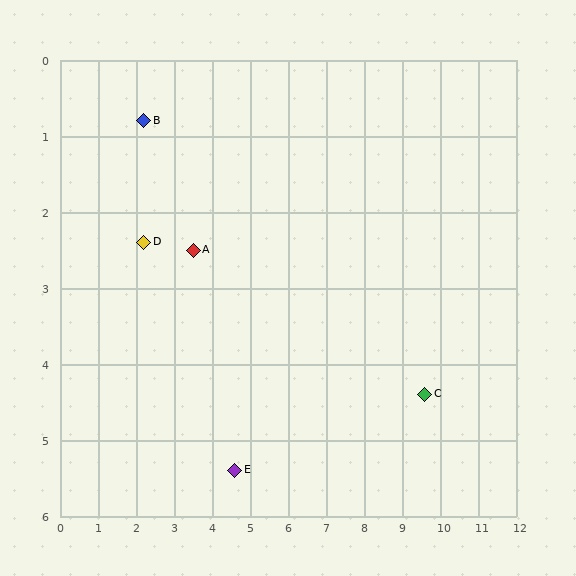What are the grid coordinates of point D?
Point D is at approximately (2.2, 2.4).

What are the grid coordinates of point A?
Point A is at approximately (3.5, 2.5).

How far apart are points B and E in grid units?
Points B and E are about 5.2 grid units apart.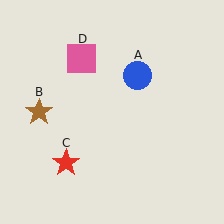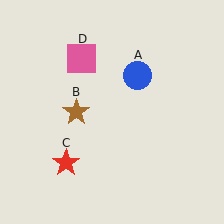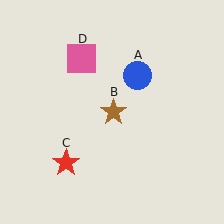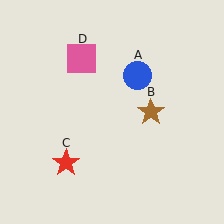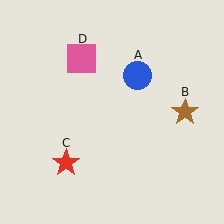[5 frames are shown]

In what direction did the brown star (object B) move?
The brown star (object B) moved right.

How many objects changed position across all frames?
1 object changed position: brown star (object B).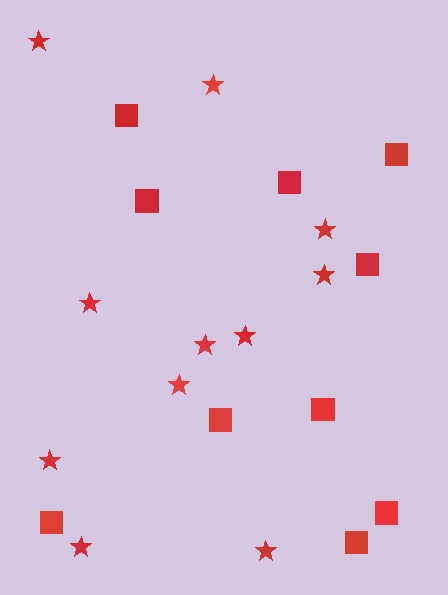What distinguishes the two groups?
There are 2 groups: one group of stars (11) and one group of squares (10).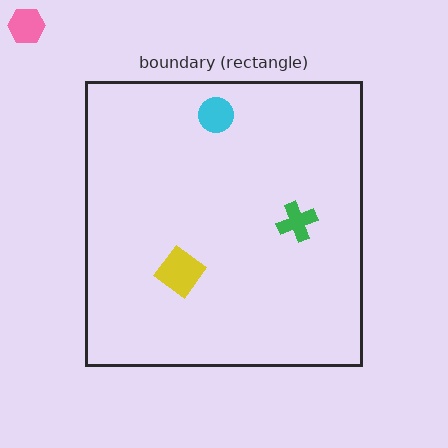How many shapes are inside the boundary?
3 inside, 1 outside.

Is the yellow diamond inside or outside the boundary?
Inside.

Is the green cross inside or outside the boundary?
Inside.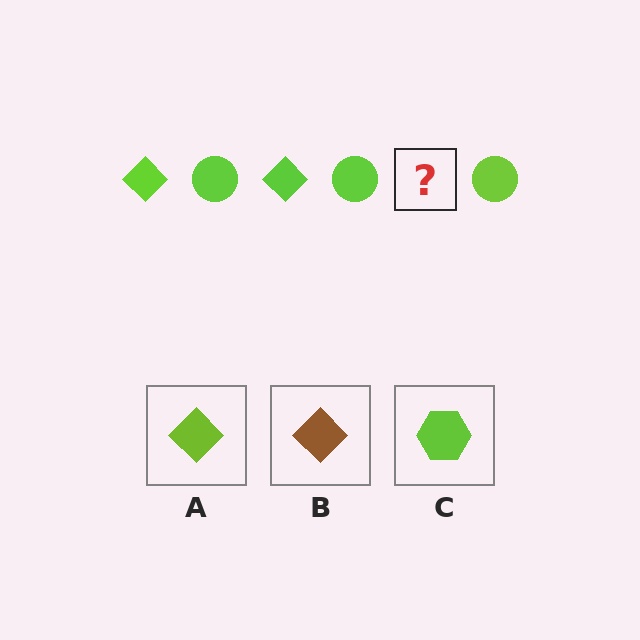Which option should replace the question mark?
Option A.